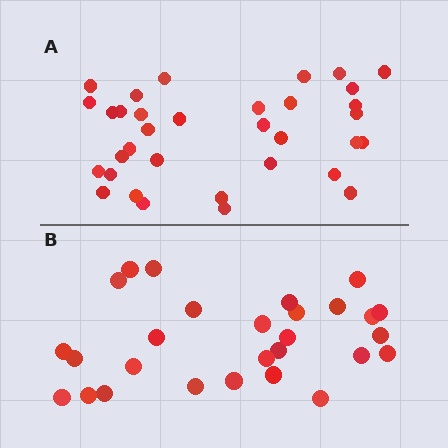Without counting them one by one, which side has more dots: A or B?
Region A (the top region) has more dots.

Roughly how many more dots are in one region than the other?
Region A has about 6 more dots than region B.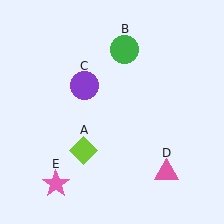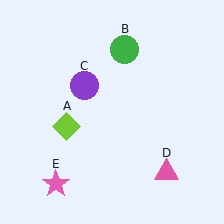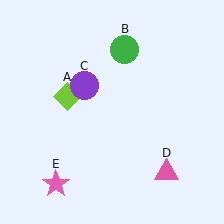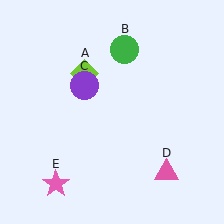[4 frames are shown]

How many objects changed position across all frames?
1 object changed position: lime diamond (object A).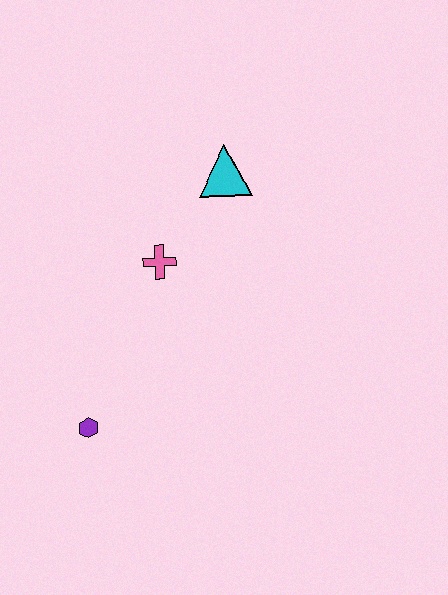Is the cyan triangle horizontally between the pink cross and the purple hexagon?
No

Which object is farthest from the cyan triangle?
The purple hexagon is farthest from the cyan triangle.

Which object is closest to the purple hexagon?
The pink cross is closest to the purple hexagon.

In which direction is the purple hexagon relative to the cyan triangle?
The purple hexagon is below the cyan triangle.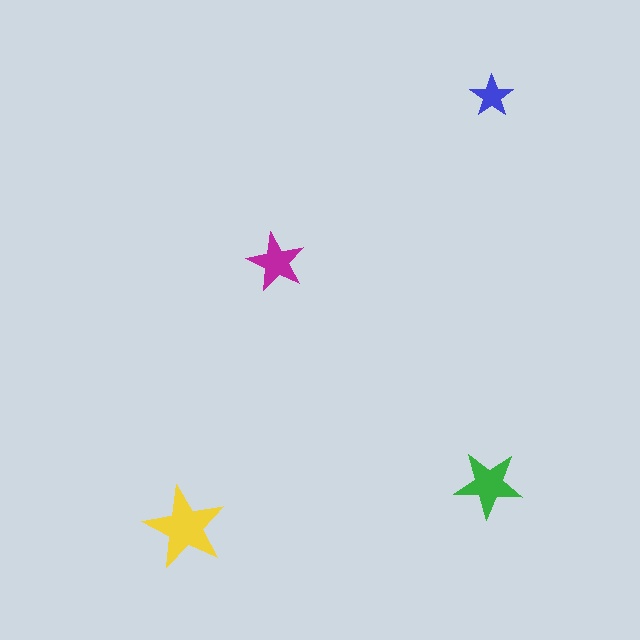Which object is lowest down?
The yellow star is bottommost.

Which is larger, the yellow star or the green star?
The yellow one.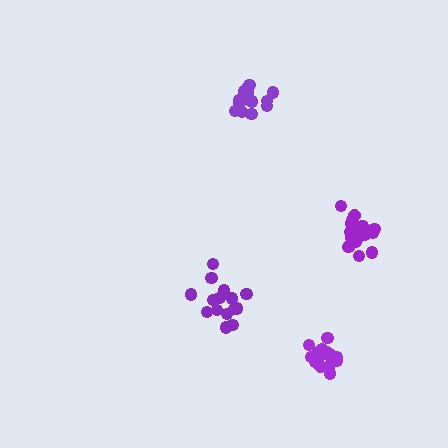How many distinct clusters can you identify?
There are 4 distinct clusters.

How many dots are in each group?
Group 1: 15 dots, Group 2: 16 dots, Group 3: 20 dots, Group 4: 16 dots (67 total).